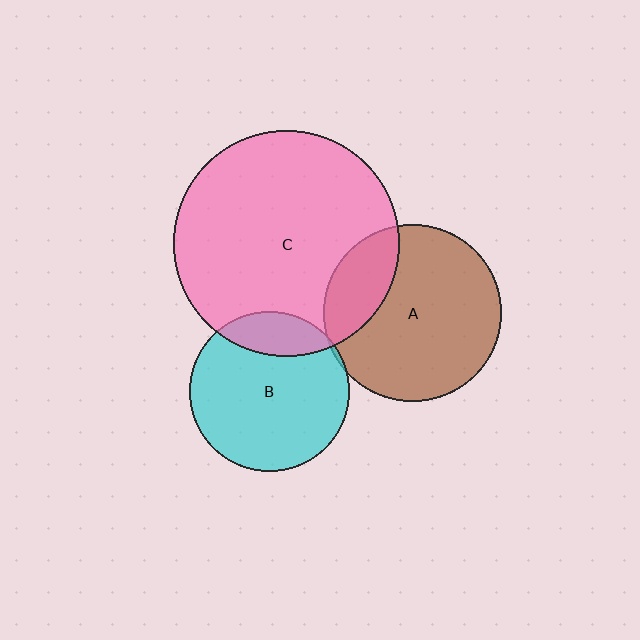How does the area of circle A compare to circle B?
Approximately 1.2 times.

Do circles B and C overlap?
Yes.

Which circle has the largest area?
Circle C (pink).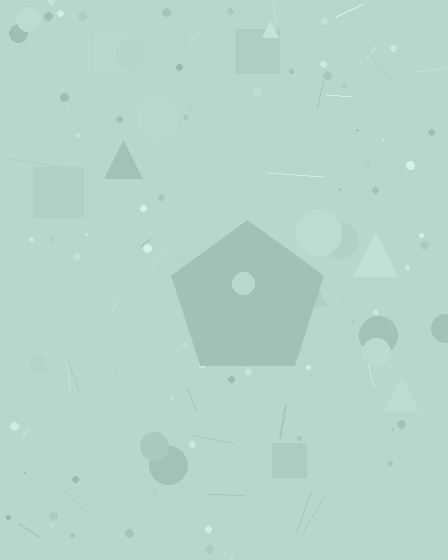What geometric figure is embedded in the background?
A pentagon is embedded in the background.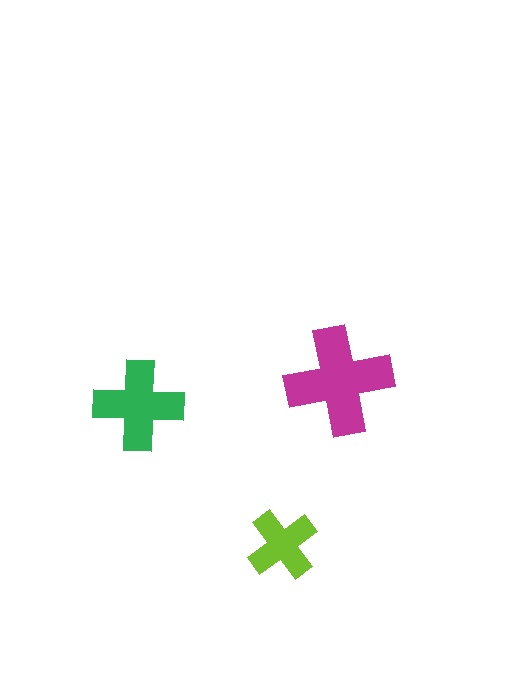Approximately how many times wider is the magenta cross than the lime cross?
About 1.5 times wider.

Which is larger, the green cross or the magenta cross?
The magenta one.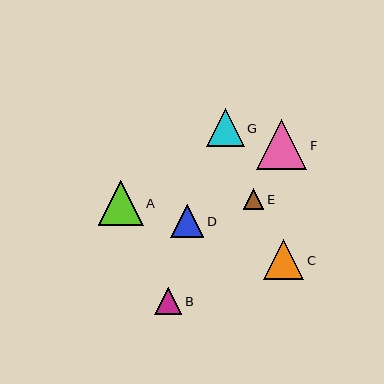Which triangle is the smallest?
Triangle E is the smallest with a size of approximately 20 pixels.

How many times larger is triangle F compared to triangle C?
Triangle F is approximately 1.2 times the size of triangle C.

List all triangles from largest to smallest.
From largest to smallest: F, A, C, G, D, B, E.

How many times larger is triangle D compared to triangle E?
Triangle D is approximately 1.6 times the size of triangle E.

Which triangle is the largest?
Triangle F is the largest with a size of approximately 50 pixels.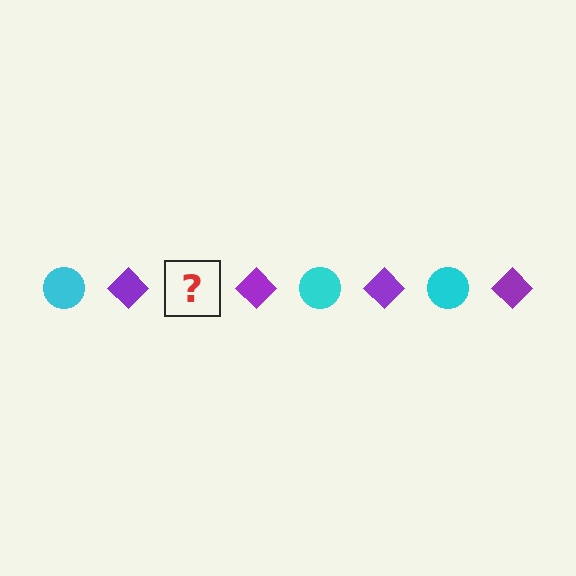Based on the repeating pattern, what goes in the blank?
The blank should be a cyan circle.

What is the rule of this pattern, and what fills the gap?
The rule is that the pattern alternates between cyan circle and purple diamond. The gap should be filled with a cyan circle.